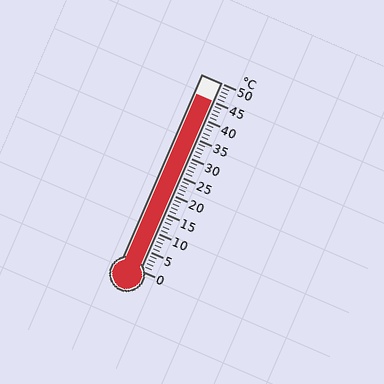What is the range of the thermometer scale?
The thermometer scale ranges from 0°C to 50°C.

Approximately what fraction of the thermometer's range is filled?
The thermometer is filled to approximately 90% of its range.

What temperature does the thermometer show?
The thermometer shows approximately 45°C.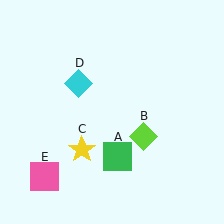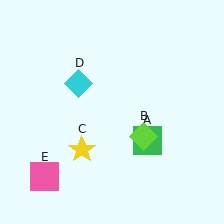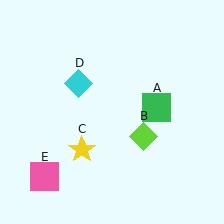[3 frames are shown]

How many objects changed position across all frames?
1 object changed position: green square (object A).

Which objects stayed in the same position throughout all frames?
Lime diamond (object B) and yellow star (object C) and cyan diamond (object D) and pink square (object E) remained stationary.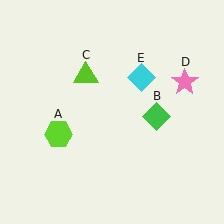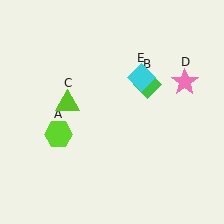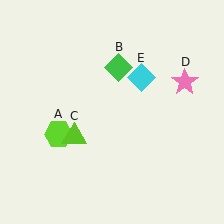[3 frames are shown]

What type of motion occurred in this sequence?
The green diamond (object B), lime triangle (object C) rotated counterclockwise around the center of the scene.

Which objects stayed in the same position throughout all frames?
Lime hexagon (object A) and pink star (object D) and cyan diamond (object E) remained stationary.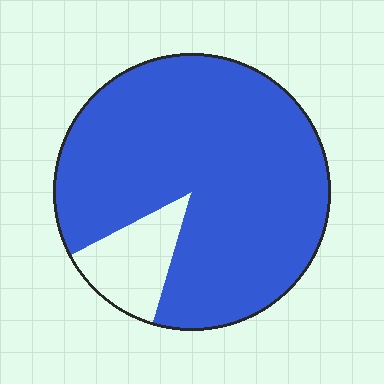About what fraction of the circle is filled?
About seven eighths (7/8).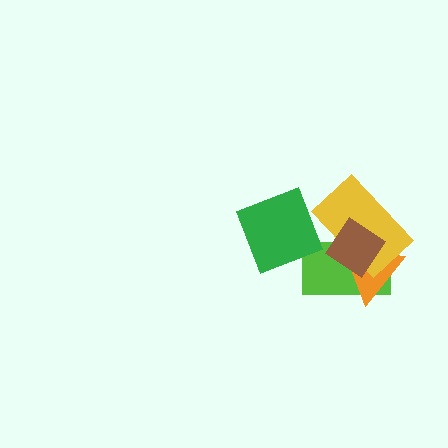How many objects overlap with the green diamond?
2 objects overlap with the green diamond.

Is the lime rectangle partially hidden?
Yes, it is partially covered by another shape.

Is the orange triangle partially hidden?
Yes, it is partially covered by another shape.